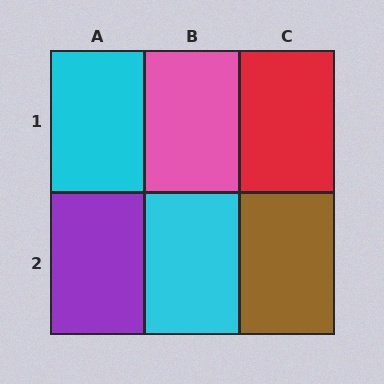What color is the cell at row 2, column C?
Brown.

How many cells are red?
1 cell is red.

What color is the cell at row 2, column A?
Purple.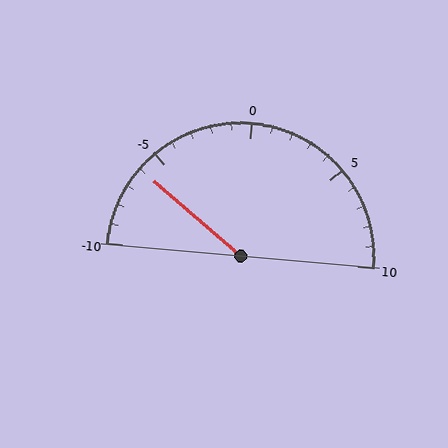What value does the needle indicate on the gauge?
The needle indicates approximately -6.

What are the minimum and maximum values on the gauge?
The gauge ranges from -10 to 10.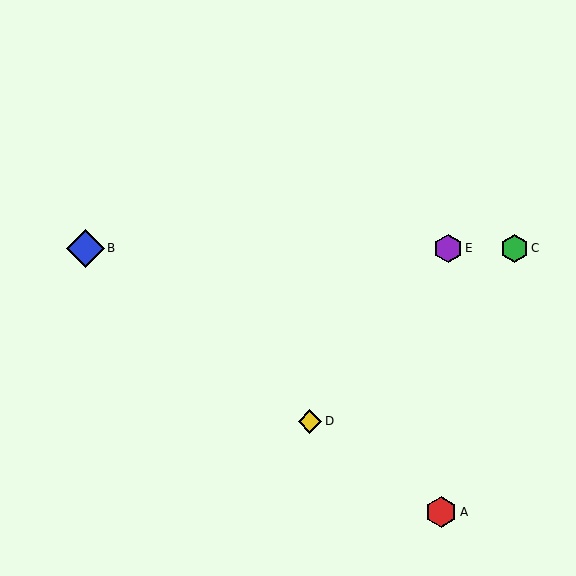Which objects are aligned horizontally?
Objects B, C, E are aligned horizontally.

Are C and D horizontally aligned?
No, C is at y≈248 and D is at y≈421.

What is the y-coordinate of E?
Object E is at y≈248.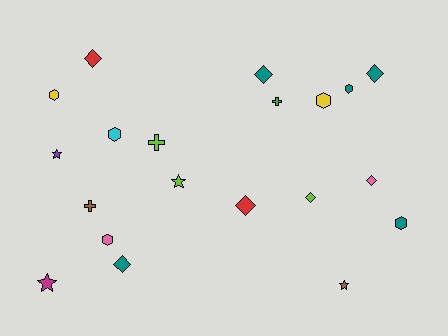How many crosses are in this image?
There are 3 crosses.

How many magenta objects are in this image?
There is 1 magenta object.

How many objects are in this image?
There are 20 objects.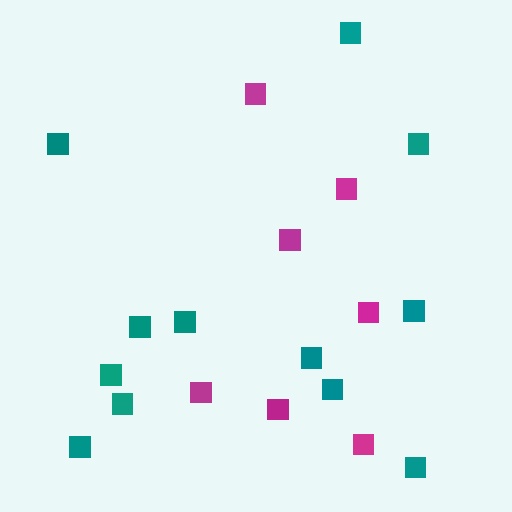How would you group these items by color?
There are 2 groups: one group of magenta squares (7) and one group of teal squares (12).